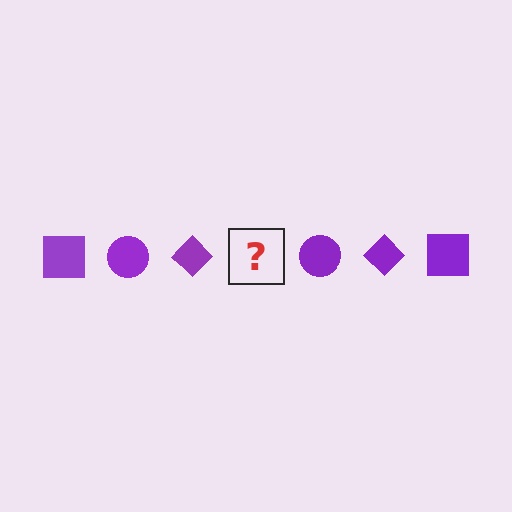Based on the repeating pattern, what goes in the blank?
The blank should be a purple square.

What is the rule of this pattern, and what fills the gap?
The rule is that the pattern cycles through square, circle, diamond shapes in purple. The gap should be filled with a purple square.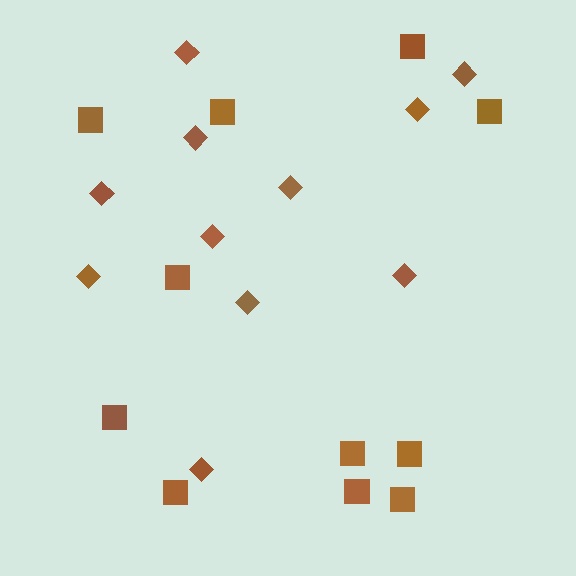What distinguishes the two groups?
There are 2 groups: one group of diamonds (11) and one group of squares (11).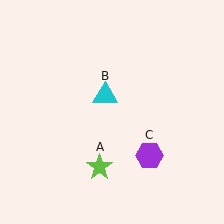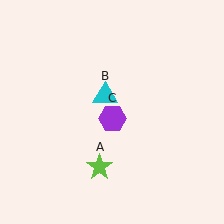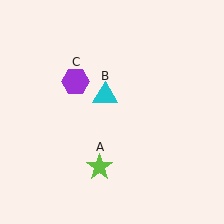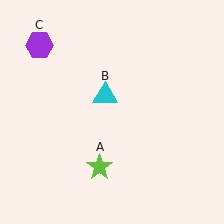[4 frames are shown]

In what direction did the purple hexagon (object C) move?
The purple hexagon (object C) moved up and to the left.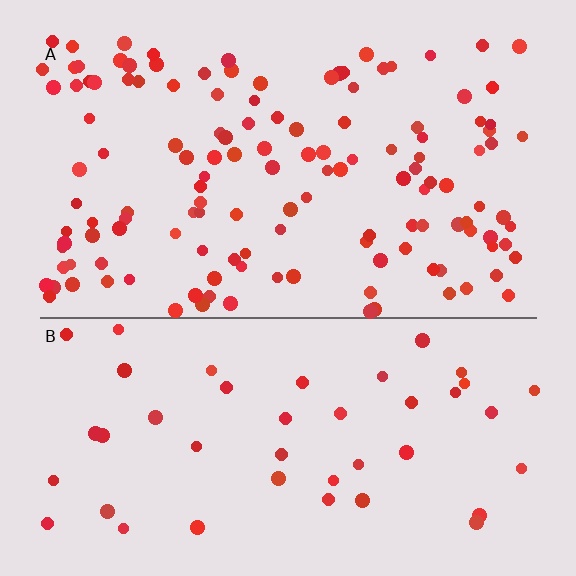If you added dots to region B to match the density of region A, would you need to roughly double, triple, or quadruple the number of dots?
Approximately triple.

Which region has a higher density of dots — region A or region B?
A (the top).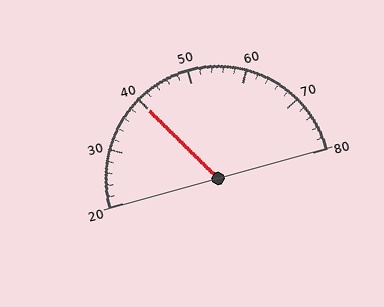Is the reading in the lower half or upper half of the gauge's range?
The reading is in the lower half of the range (20 to 80).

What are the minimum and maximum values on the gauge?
The gauge ranges from 20 to 80.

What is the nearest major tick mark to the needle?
The nearest major tick mark is 40.